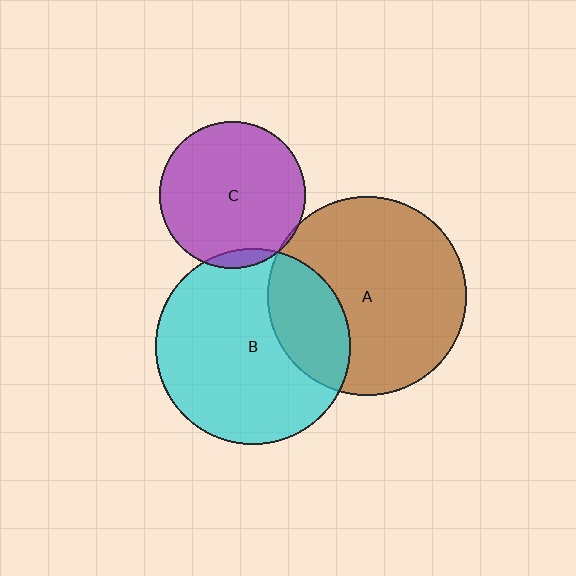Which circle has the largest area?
Circle A (brown).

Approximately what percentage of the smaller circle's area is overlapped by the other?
Approximately 5%.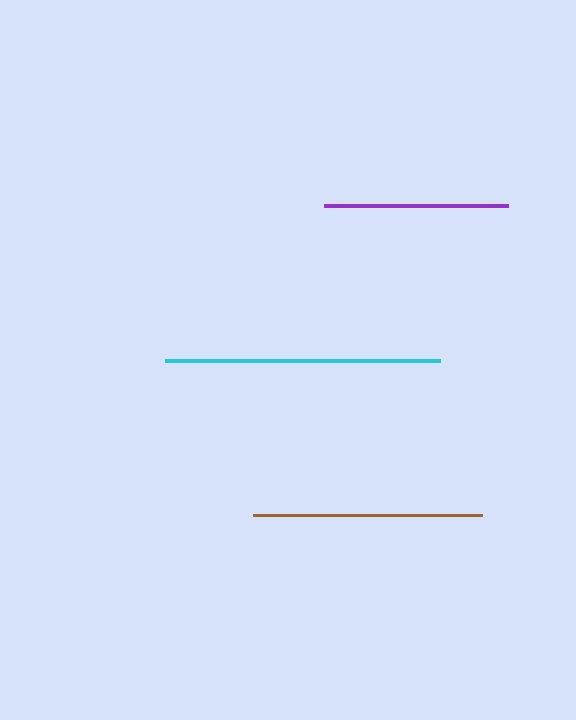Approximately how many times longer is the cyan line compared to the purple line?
The cyan line is approximately 1.5 times the length of the purple line.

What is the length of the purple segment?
The purple segment is approximately 183 pixels long.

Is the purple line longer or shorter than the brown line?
The brown line is longer than the purple line.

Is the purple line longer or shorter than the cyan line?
The cyan line is longer than the purple line.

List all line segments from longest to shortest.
From longest to shortest: cyan, brown, purple.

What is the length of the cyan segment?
The cyan segment is approximately 275 pixels long.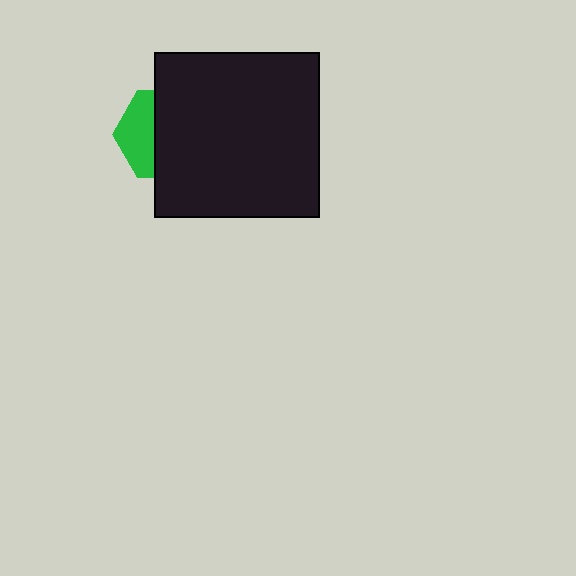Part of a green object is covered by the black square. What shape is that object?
It is a hexagon.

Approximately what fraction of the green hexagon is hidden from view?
Roughly 62% of the green hexagon is hidden behind the black square.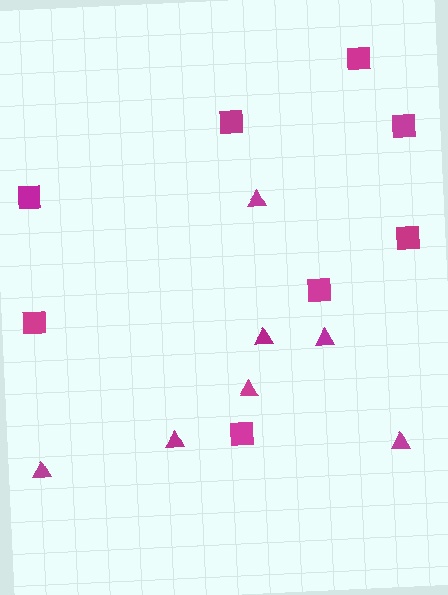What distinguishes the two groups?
There are 2 groups: one group of triangles (7) and one group of squares (8).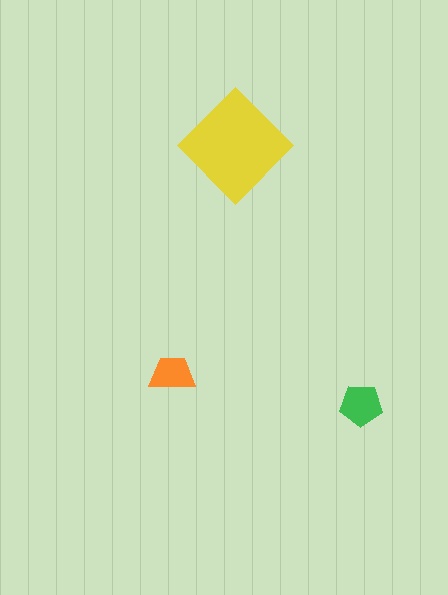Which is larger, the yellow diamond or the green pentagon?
The yellow diamond.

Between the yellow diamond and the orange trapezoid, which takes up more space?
The yellow diamond.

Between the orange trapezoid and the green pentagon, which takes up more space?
The green pentagon.